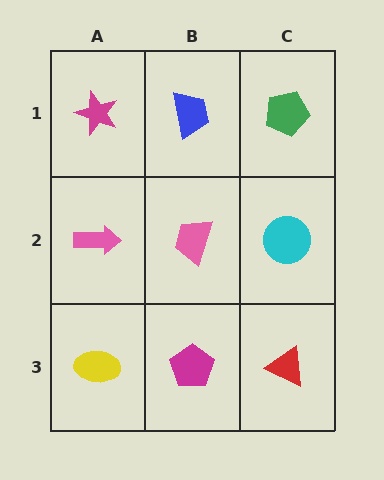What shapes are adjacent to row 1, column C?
A cyan circle (row 2, column C), a blue trapezoid (row 1, column B).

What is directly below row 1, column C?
A cyan circle.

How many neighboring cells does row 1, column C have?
2.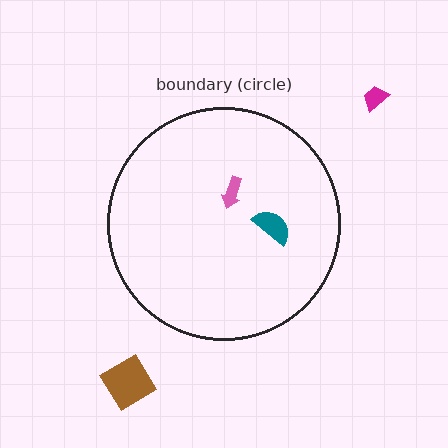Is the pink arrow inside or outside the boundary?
Inside.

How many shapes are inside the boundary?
2 inside, 2 outside.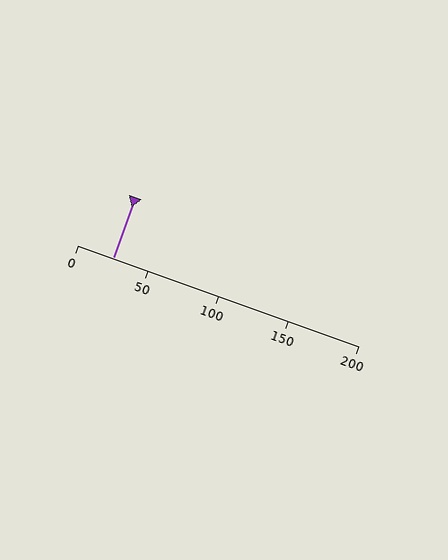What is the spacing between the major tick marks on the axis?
The major ticks are spaced 50 apart.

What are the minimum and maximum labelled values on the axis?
The axis runs from 0 to 200.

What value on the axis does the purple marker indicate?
The marker indicates approximately 25.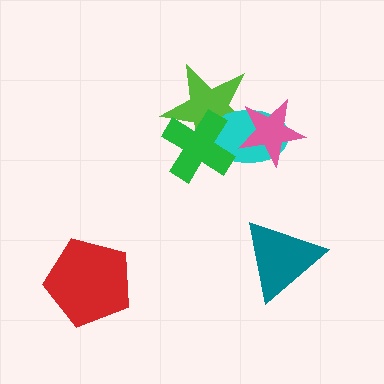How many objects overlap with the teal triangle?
0 objects overlap with the teal triangle.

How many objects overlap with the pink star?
2 objects overlap with the pink star.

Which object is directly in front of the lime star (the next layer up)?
The cyan ellipse is directly in front of the lime star.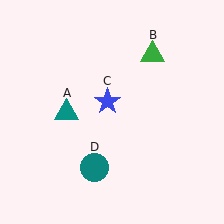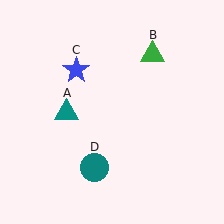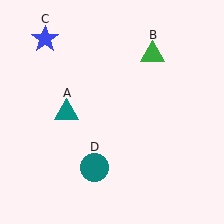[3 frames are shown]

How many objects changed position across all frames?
1 object changed position: blue star (object C).